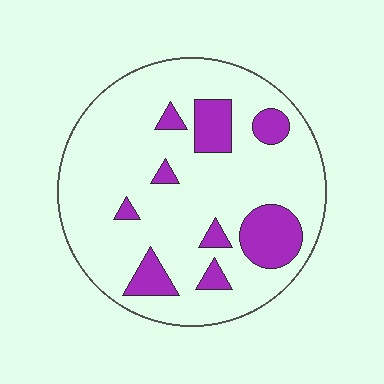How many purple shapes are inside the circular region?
9.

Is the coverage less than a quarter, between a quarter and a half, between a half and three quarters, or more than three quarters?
Less than a quarter.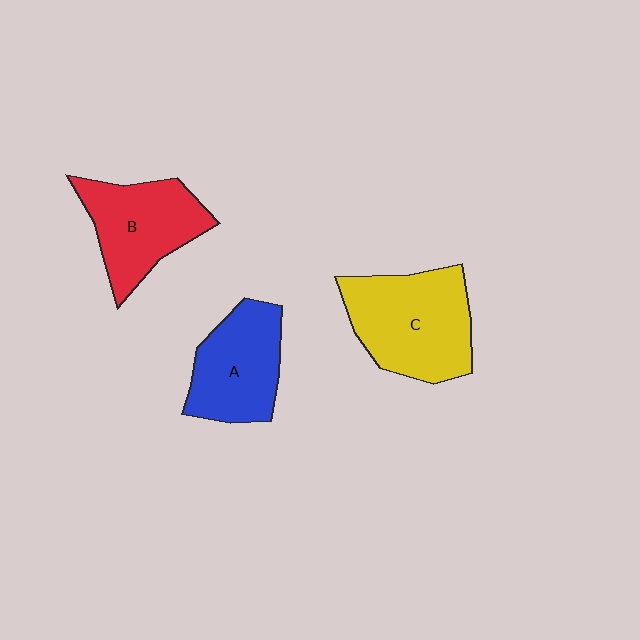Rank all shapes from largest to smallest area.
From largest to smallest: C (yellow), B (red), A (blue).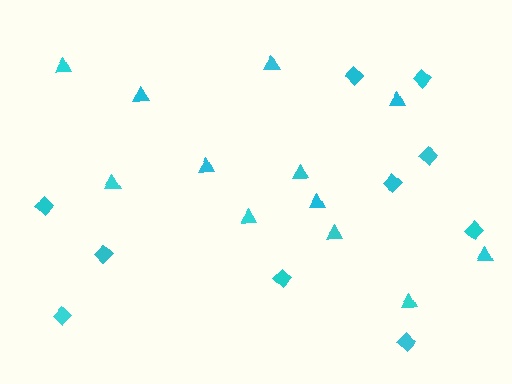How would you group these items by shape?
There are 2 groups: one group of triangles (12) and one group of diamonds (10).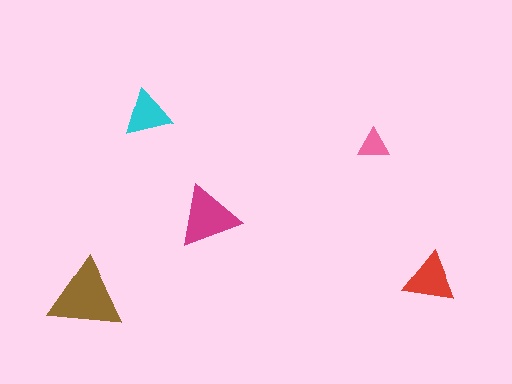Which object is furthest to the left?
The brown triangle is leftmost.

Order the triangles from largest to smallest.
the brown one, the magenta one, the red one, the cyan one, the pink one.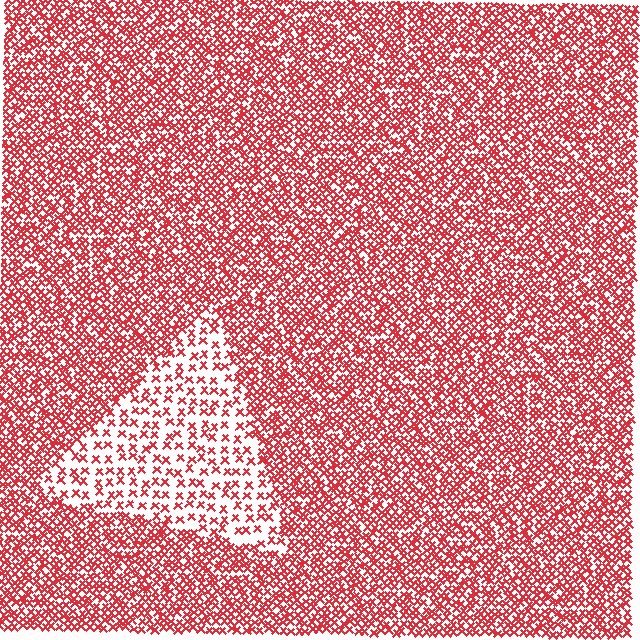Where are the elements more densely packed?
The elements are more densely packed outside the triangle boundary.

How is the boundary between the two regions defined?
The boundary is defined by a change in element density (approximately 2.4x ratio). All elements are the same color, size, and shape.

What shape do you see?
I see a triangle.